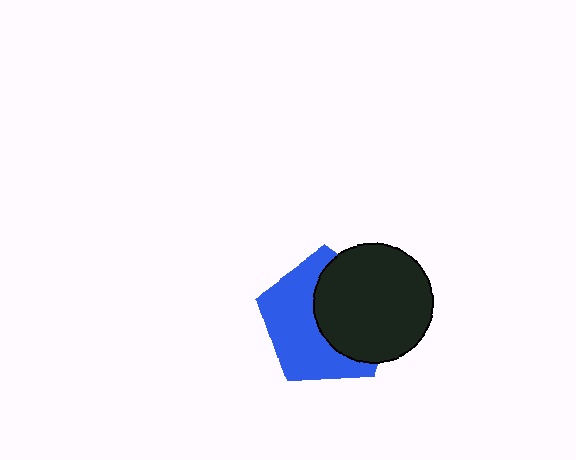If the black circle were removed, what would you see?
You would see the complete blue pentagon.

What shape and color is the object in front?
The object in front is a black circle.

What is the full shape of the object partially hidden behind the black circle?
The partially hidden object is a blue pentagon.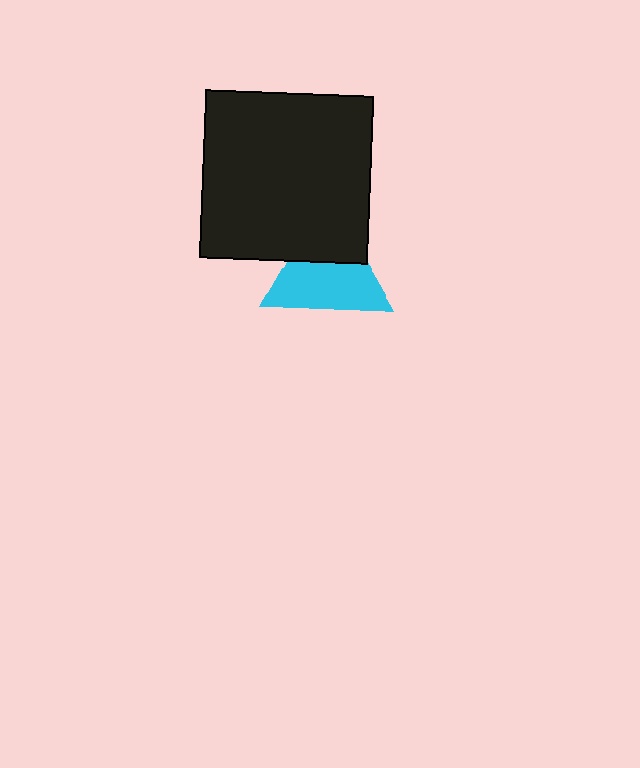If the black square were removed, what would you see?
You would see the complete cyan triangle.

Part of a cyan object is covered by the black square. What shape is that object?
It is a triangle.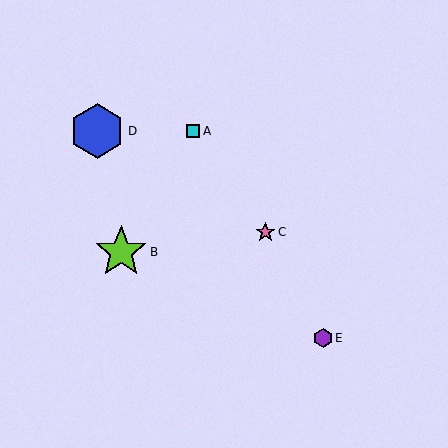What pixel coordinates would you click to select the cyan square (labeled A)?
Click at (193, 131) to select the cyan square A.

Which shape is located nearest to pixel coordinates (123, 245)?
The lime star (labeled B) at (121, 252) is nearest to that location.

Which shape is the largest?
The blue hexagon (labeled D) is the largest.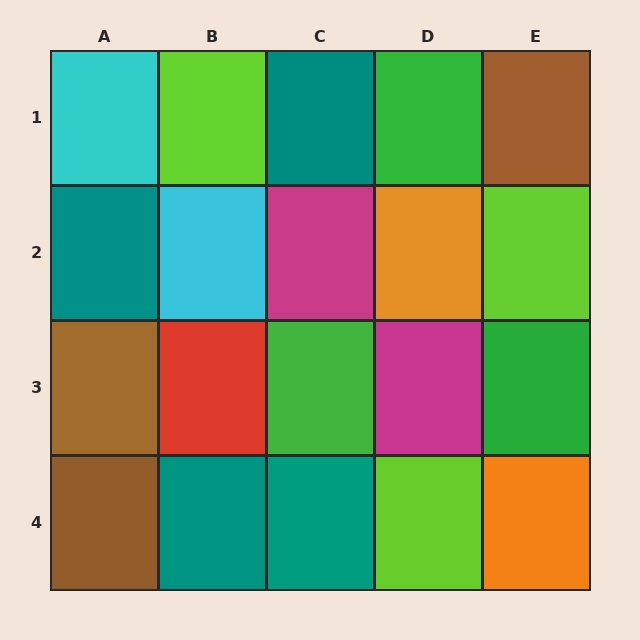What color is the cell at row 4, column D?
Lime.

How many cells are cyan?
2 cells are cyan.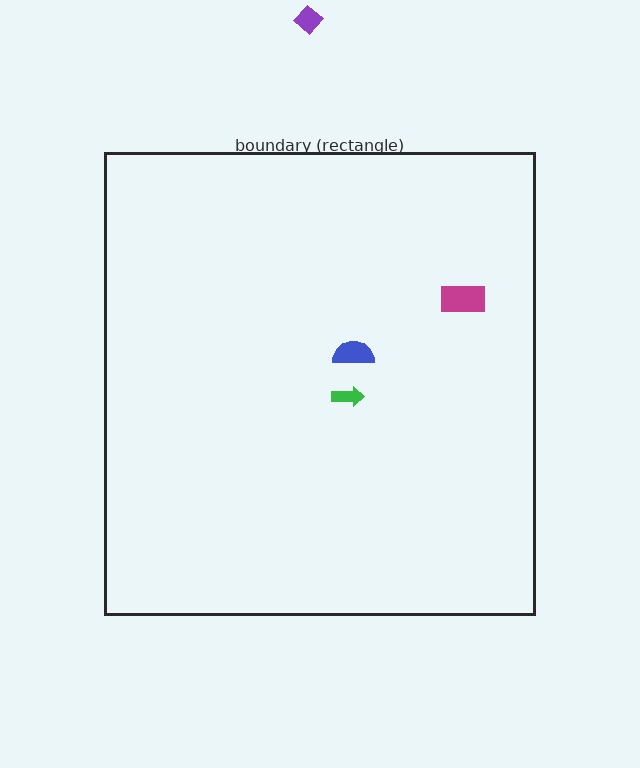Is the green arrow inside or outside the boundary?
Inside.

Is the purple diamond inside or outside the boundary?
Outside.